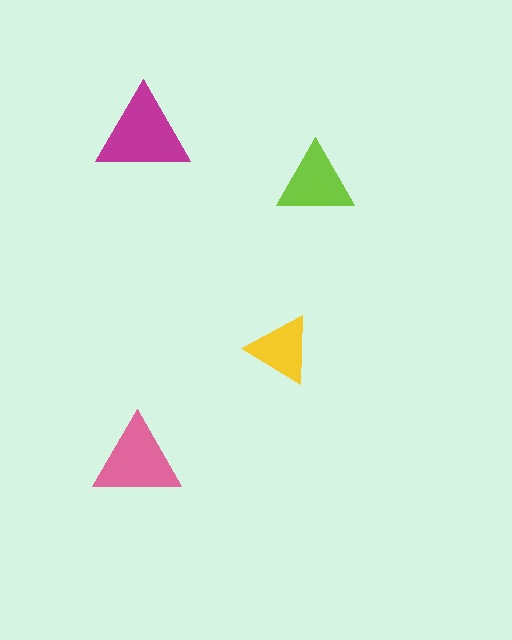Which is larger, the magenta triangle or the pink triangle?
The magenta one.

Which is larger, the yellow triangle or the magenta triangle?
The magenta one.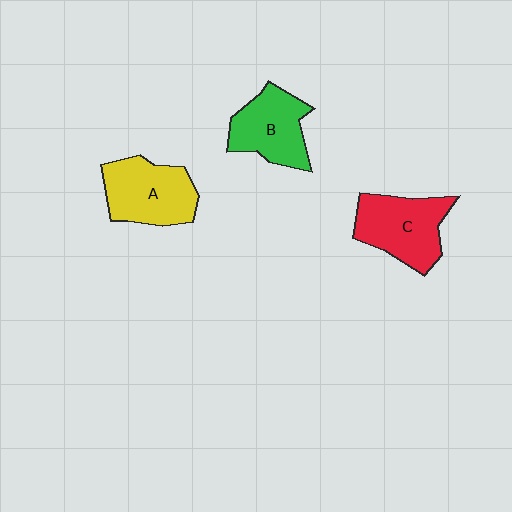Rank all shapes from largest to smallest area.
From largest to smallest: C (red), A (yellow), B (green).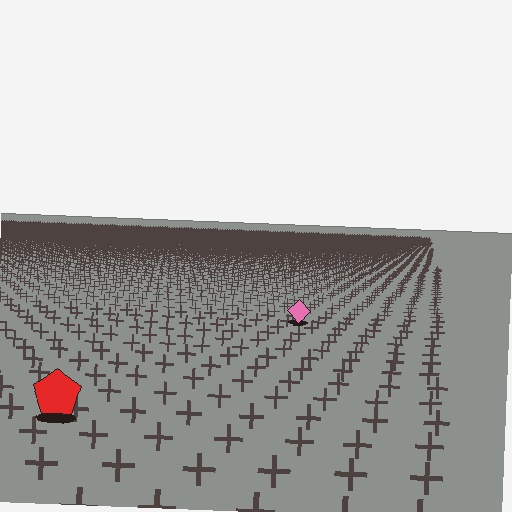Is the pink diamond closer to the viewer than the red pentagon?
No. The red pentagon is closer — you can tell from the texture gradient: the ground texture is coarser near it.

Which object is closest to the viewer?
The red pentagon is closest. The texture marks near it are larger and more spread out.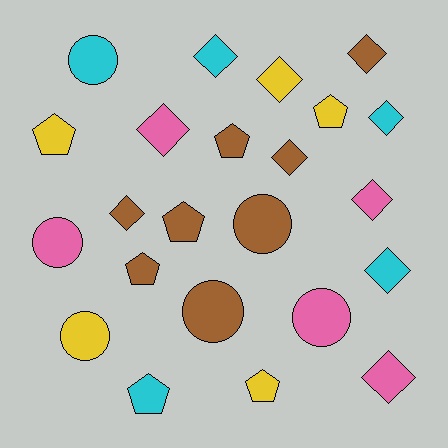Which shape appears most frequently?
Diamond, with 10 objects.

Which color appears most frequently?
Brown, with 8 objects.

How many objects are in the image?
There are 23 objects.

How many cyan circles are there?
There is 1 cyan circle.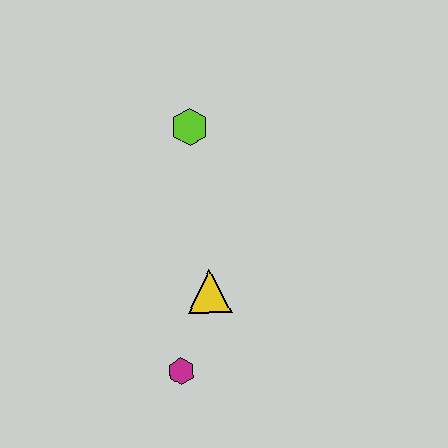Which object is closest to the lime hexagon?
The yellow triangle is closest to the lime hexagon.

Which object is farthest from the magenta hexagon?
The lime hexagon is farthest from the magenta hexagon.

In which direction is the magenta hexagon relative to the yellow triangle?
The magenta hexagon is below the yellow triangle.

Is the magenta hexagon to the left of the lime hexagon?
Yes